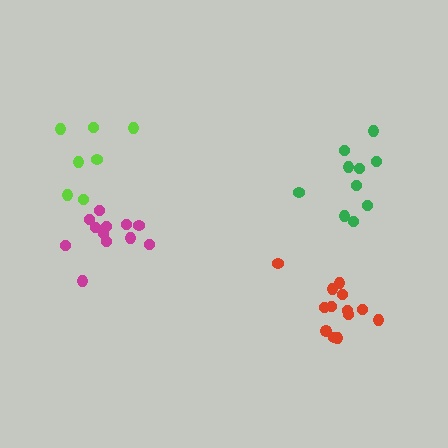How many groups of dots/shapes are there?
There are 4 groups.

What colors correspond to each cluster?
The clusters are colored: green, lime, red, magenta.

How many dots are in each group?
Group 1: 10 dots, Group 2: 7 dots, Group 3: 13 dots, Group 4: 12 dots (42 total).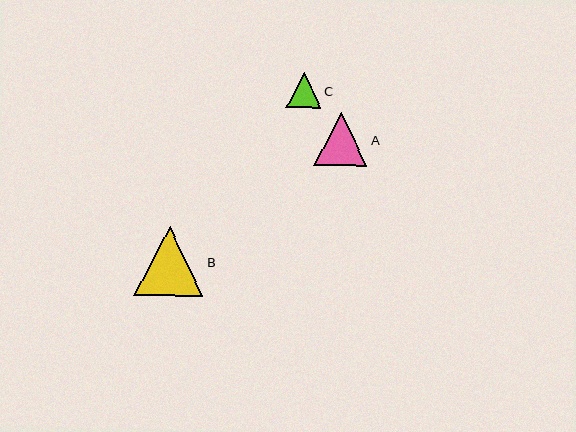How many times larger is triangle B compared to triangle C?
Triangle B is approximately 2.0 times the size of triangle C.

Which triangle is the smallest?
Triangle C is the smallest with a size of approximately 35 pixels.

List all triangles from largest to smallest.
From largest to smallest: B, A, C.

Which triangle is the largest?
Triangle B is the largest with a size of approximately 69 pixels.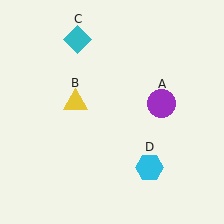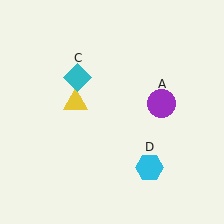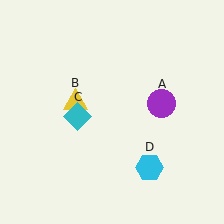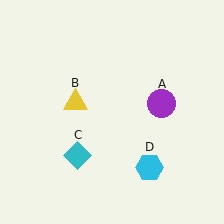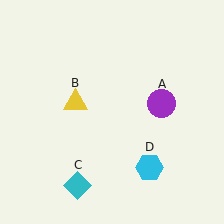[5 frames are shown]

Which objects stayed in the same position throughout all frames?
Purple circle (object A) and yellow triangle (object B) and cyan hexagon (object D) remained stationary.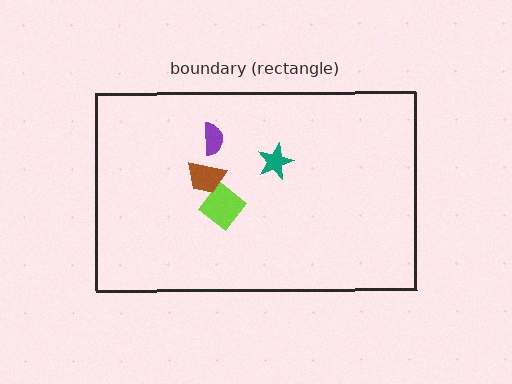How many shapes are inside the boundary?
4 inside, 0 outside.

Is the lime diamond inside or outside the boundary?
Inside.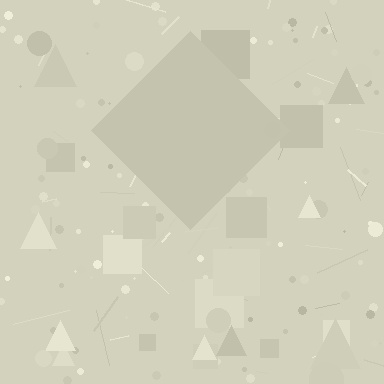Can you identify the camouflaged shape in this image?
The camouflaged shape is a diamond.